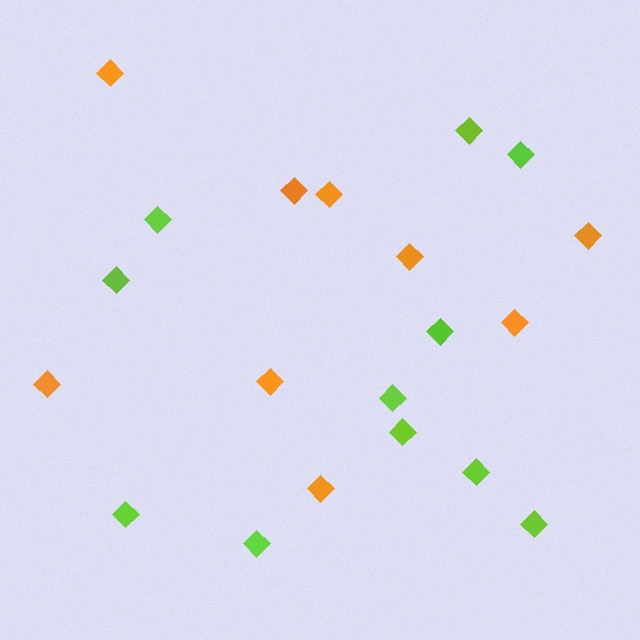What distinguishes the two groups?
There are 2 groups: one group of lime diamonds (11) and one group of orange diamonds (9).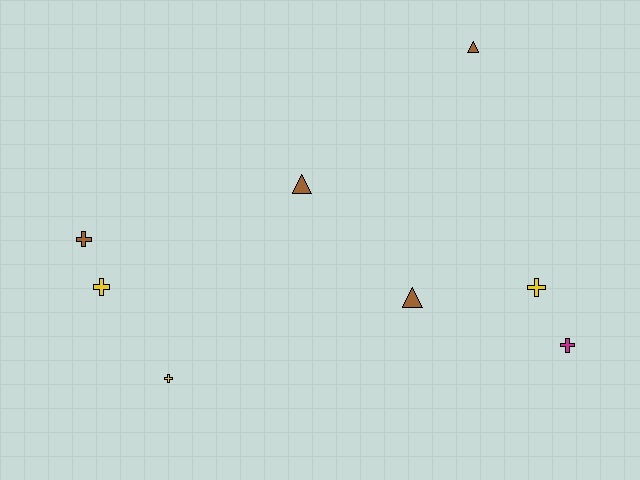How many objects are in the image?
There are 8 objects.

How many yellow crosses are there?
There are 3 yellow crosses.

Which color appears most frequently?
Brown, with 4 objects.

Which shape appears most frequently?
Cross, with 5 objects.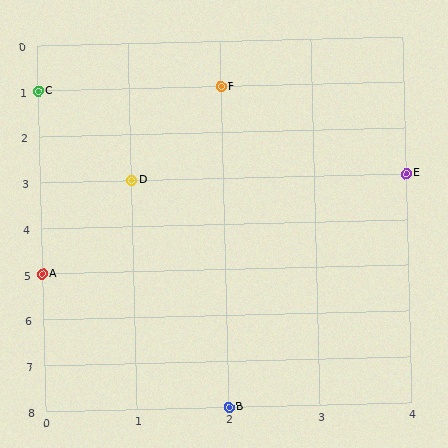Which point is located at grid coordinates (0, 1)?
Point C is at (0, 1).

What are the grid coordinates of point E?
Point E is at grid coordinates (4, 3).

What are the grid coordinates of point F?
Point F is at grid coordinates (2, 1).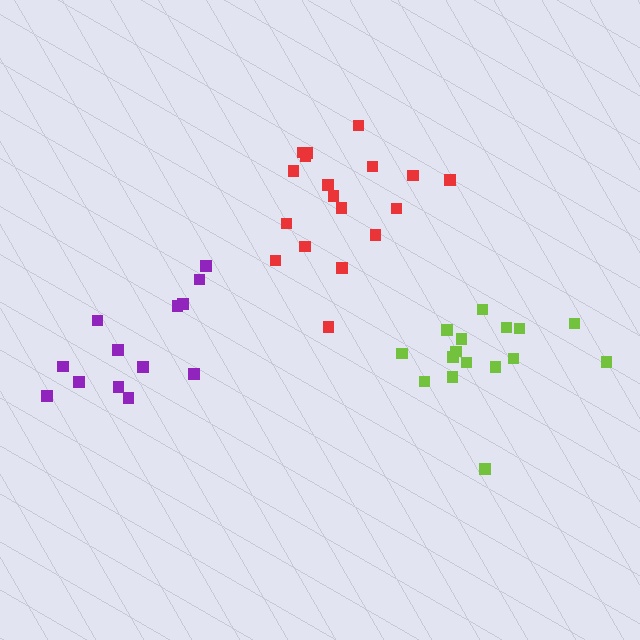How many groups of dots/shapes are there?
There are 3 groups.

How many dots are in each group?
Group 1: 18 dots, Group 2: 13 dots, Group 3: 16 dots (47 total).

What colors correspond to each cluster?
The clusters are colored: red, purple, lime.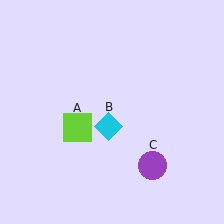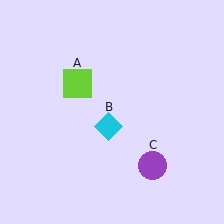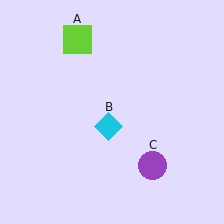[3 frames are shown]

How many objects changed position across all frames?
1 object changed position: lime square (object A).